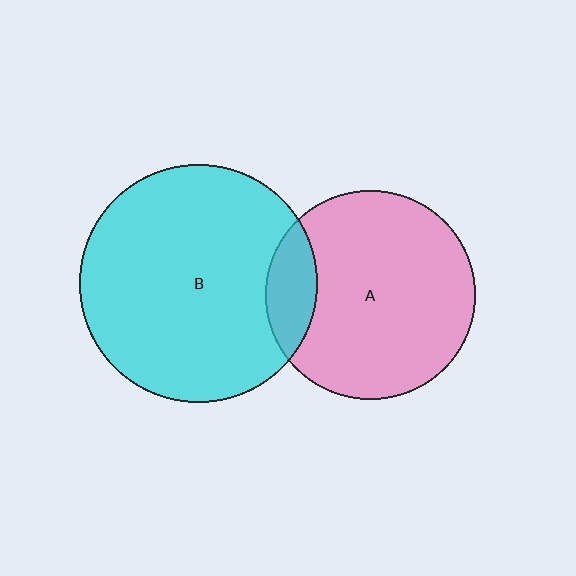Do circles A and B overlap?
Yes.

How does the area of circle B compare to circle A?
Approximately 1.3 times.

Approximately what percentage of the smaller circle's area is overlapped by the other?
Approximately 15%.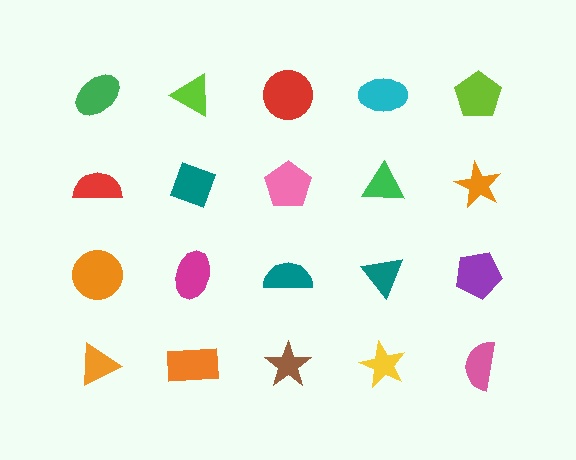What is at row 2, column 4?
A green triangle.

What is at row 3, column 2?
A magenta ellipse.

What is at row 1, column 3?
A red circle.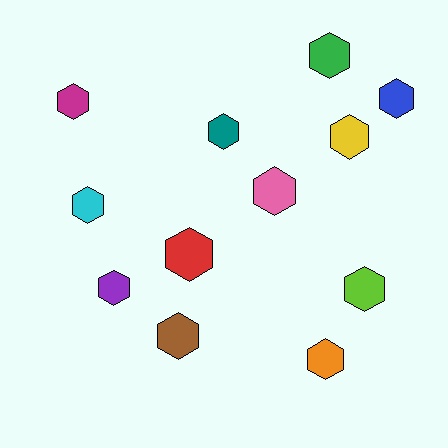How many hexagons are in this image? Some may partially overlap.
There are 12 hexagons.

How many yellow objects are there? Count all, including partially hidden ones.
There is 1 yellow object.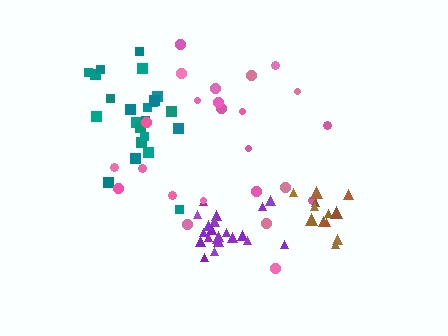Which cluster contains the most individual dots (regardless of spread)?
Pink (24).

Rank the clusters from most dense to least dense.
purple, teal, brown, pink.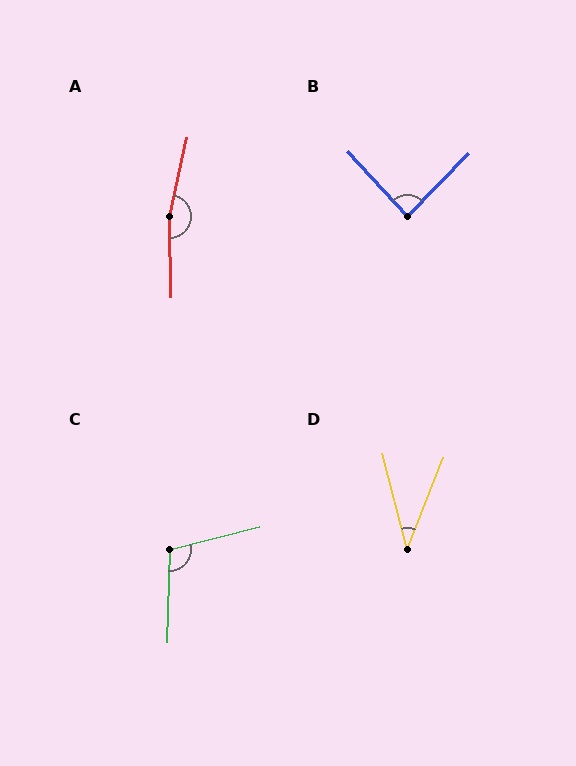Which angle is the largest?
A, at approximately 167 degrees.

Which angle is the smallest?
D, at approximately 36 degrees.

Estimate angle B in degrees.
Approximately 87 degrees.